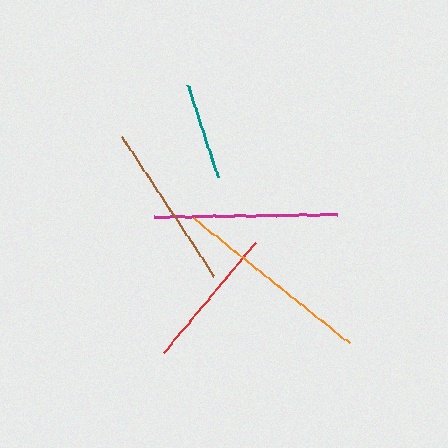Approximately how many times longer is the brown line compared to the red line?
The brown line is approximately 1.2 times the length of the red line.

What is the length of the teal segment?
The teal segment is approximately 98 pixels long.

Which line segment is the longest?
The orange line is the longest at approximately 200 pixels.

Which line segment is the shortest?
The teal line is the shortest at approximately 98 pixels.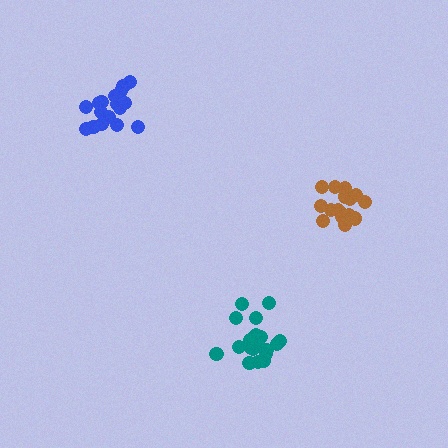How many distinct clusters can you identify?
There are 3 distinct clusters.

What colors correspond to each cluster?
The clusters are colored: teal, brown, blue.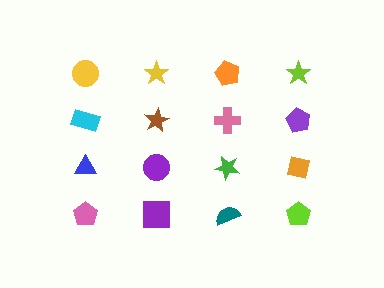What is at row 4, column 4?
A lime pentagon.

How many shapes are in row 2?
4 shapes.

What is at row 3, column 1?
A blue triangle.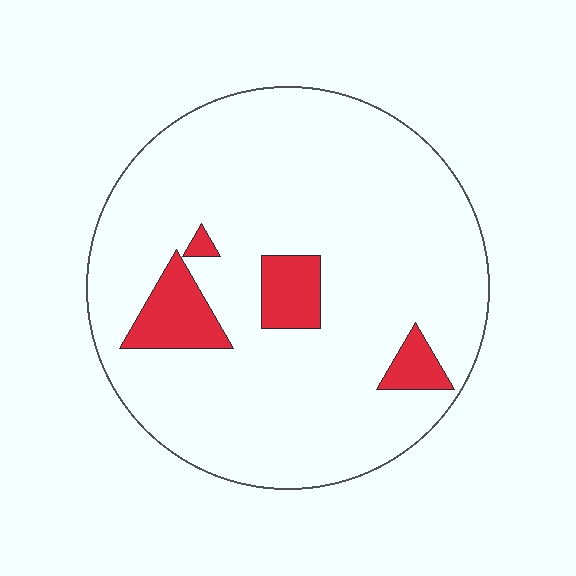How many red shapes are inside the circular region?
4.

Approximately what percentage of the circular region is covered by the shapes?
Approximately 10%.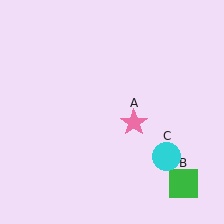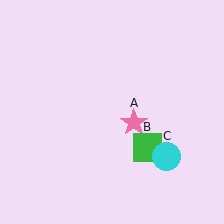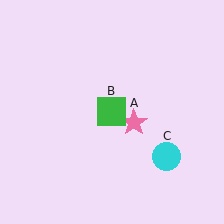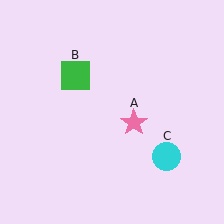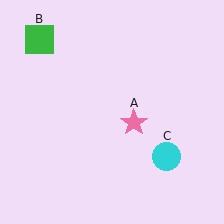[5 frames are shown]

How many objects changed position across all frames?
1 object changed position: green square (object B).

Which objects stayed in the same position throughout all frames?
Pink star (object A) and cyan circle (object C) remained stationary.